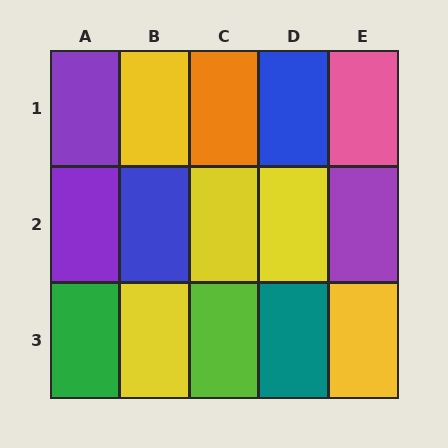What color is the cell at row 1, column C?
Orange.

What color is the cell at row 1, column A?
Purple.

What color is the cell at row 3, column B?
Yellow.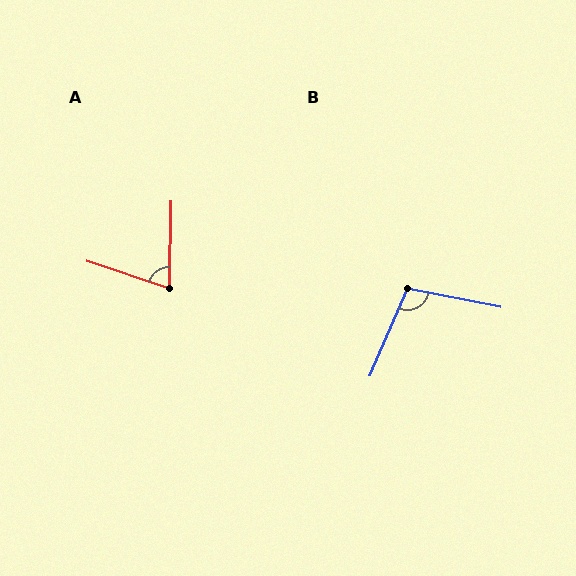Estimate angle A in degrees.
Approximately 73 degrees.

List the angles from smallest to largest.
A (73°), B (102°).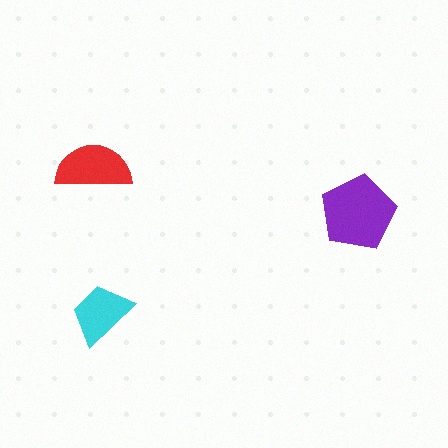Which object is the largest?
The purple pentagon.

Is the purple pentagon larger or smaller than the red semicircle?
Larger.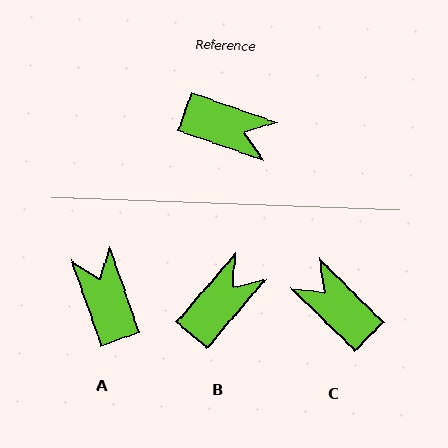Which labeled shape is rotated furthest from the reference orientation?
C, about 155 degrees away.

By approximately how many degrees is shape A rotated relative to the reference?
Approximately 128 degrees counter-clockwise.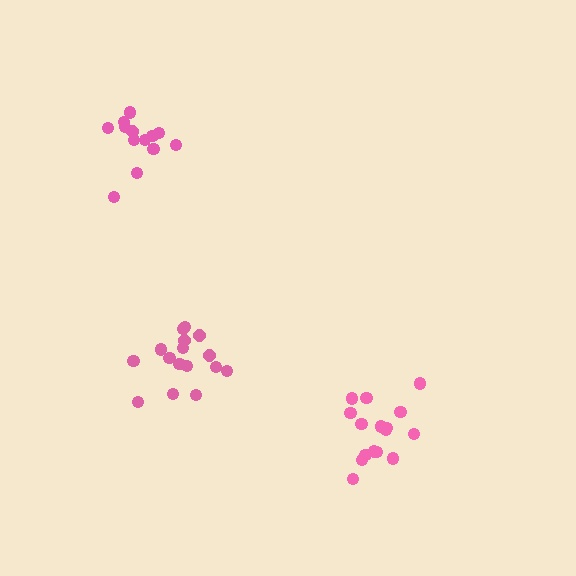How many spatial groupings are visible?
There are 3 spatial groupings.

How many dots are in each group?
Group 1: 16 dots, Group 2: 13 dots, Group 3: 16 dots (45 total).